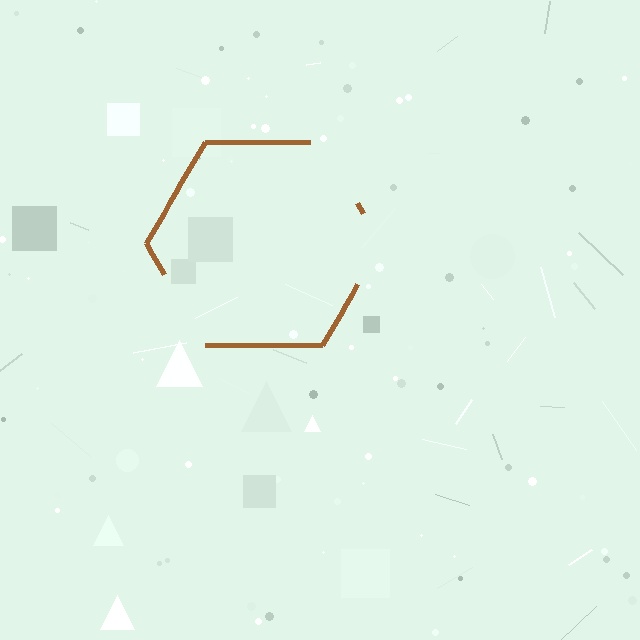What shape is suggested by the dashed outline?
The dashed outline suggests a hexagon.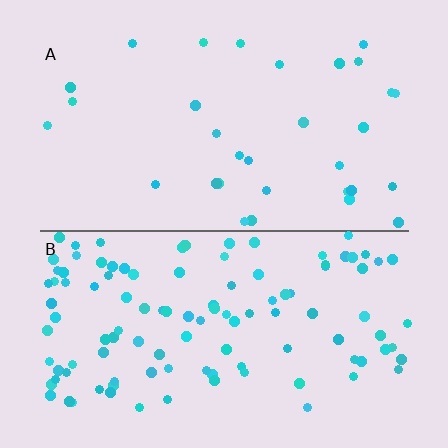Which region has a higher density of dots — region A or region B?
B (the bottom).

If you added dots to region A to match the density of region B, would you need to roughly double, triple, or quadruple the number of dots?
Approximately quadruple.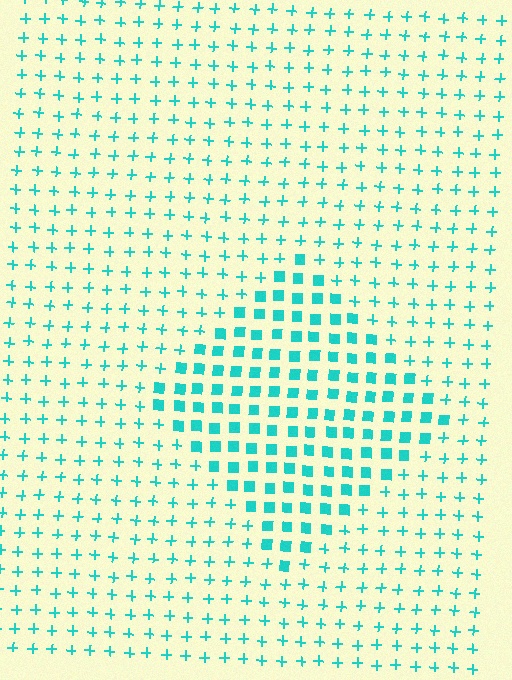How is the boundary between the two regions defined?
The boundary is defined by a change in element shape: squares inside vs. plus signs outside. All elements share the same color and spacing.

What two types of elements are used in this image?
The image uses squares inside the diamond region and plus signs outside it.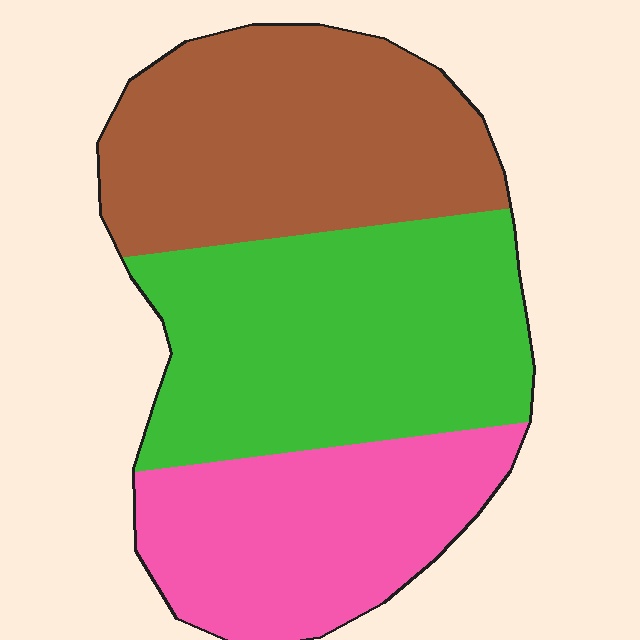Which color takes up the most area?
Green, at roughly 40%.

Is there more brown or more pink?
Brown.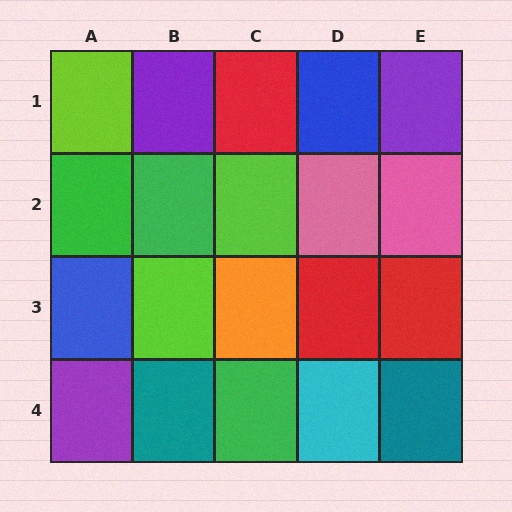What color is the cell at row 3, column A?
Blue.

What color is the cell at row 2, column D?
Pink.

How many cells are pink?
2 cells are pink.